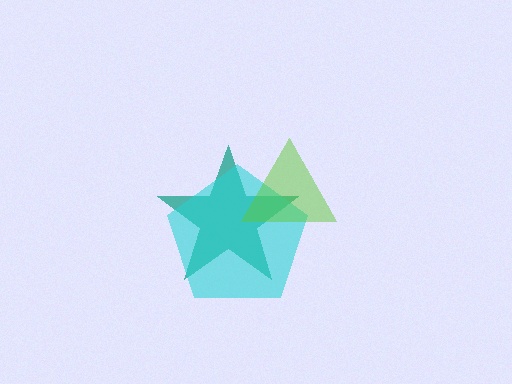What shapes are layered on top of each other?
The layered shapes are: a teal star, a cyan pentagon, a lime triangle.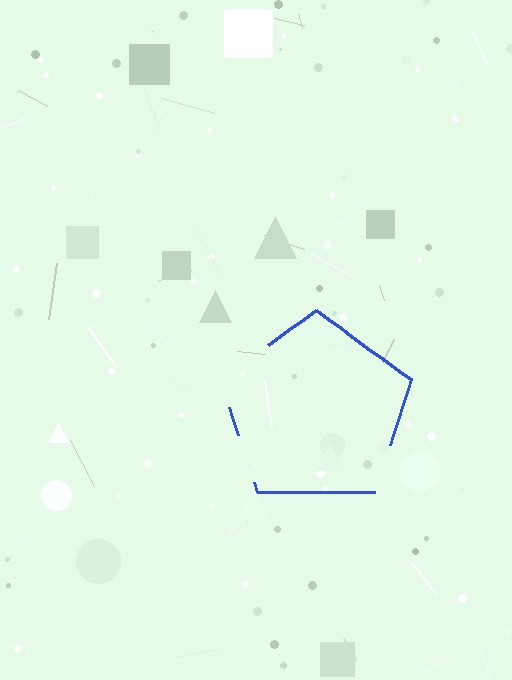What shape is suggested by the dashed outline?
The dashed outline suggests a pentagon.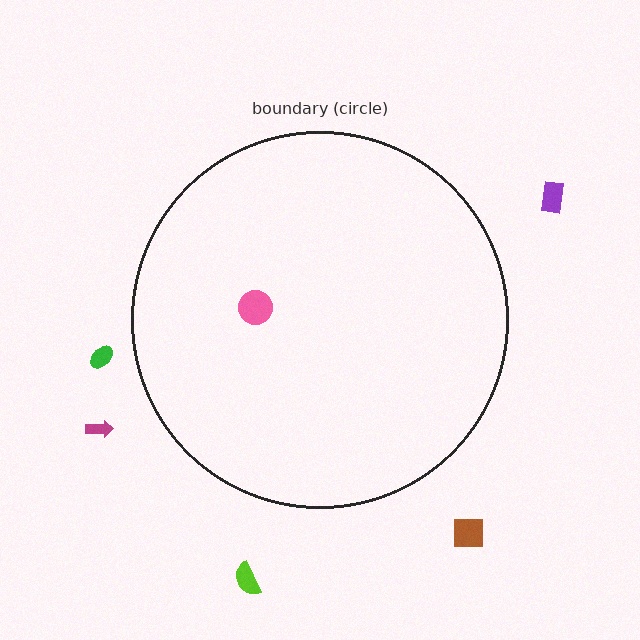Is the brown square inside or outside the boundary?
Outside.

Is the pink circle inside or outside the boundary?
Inside.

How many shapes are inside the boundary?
1 inside, 5 outside.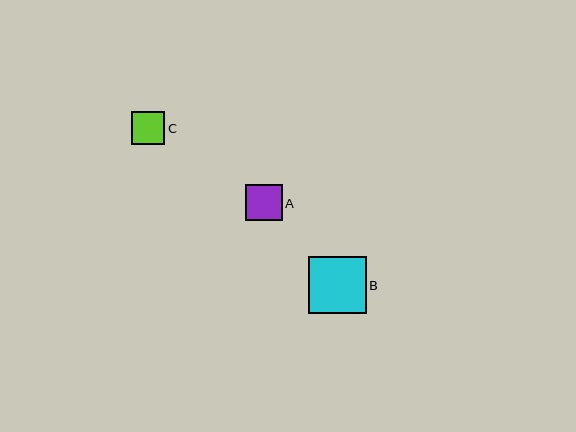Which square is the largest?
Square B is the largest with a size of approximately 58 pixels.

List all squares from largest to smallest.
From largest to smallest: B, A, C.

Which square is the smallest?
Square C is the smallest with a size of approximately 33 pixels.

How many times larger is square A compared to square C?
Square A is approximately 1.1 times the size of square C.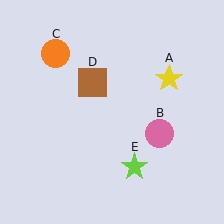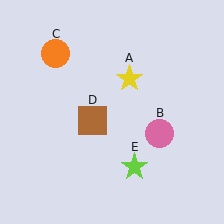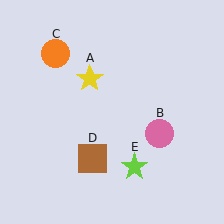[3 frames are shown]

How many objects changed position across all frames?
2 objects changed position: yellow star (object A), brown square (object D).